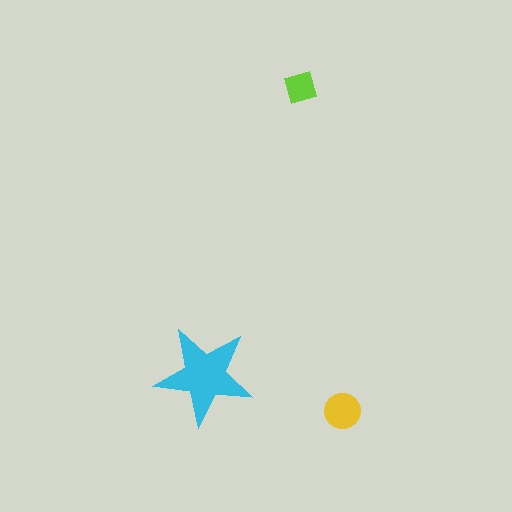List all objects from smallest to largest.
The lime diamond, the yellow circle, the cyan star.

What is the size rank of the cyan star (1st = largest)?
1st.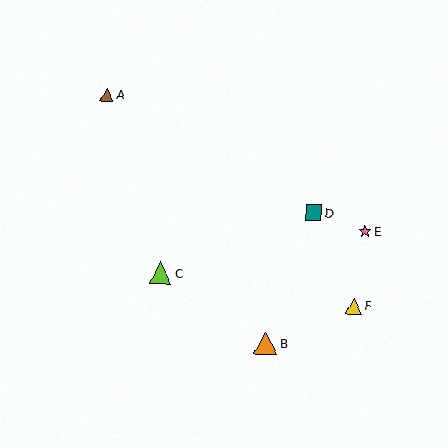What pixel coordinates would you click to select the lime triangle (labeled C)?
Click at (161, 273) to select the lime triangle C.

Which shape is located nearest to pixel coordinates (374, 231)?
The pink star (labeled E) at (365, 231) is nearest to that location.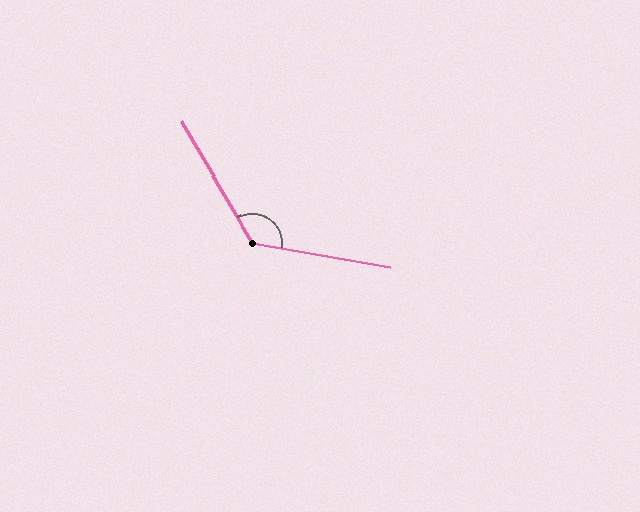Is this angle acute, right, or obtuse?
It is obtuse.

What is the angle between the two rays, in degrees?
Approximately 131 degrees.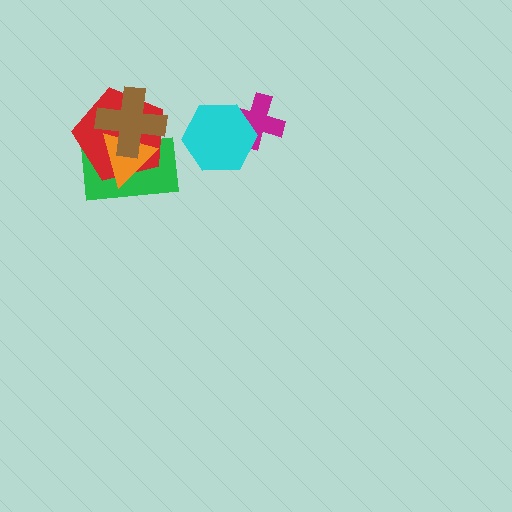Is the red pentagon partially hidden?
Yes, it is partially covered by another shape.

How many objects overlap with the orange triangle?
3 objects overlap with the orange triangle.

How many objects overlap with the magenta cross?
1 object overlaps with the magenta cross.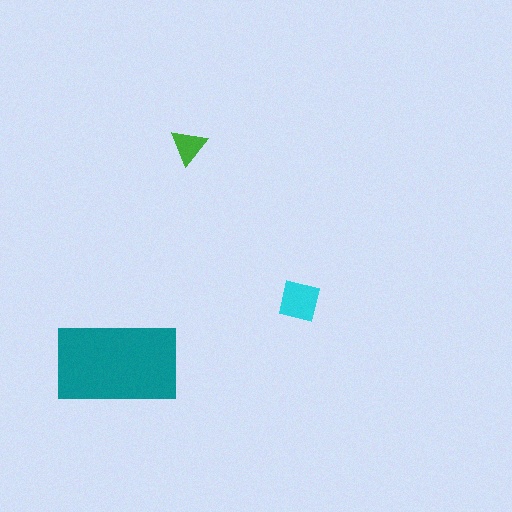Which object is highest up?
The green triangle is topmost.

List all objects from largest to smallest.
The teal rectangle, the cyan square, the green triangle.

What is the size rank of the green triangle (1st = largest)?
3rd.